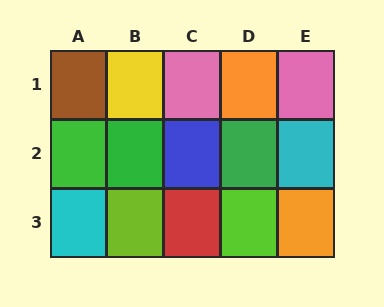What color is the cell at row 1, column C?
Pink.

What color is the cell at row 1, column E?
Pink.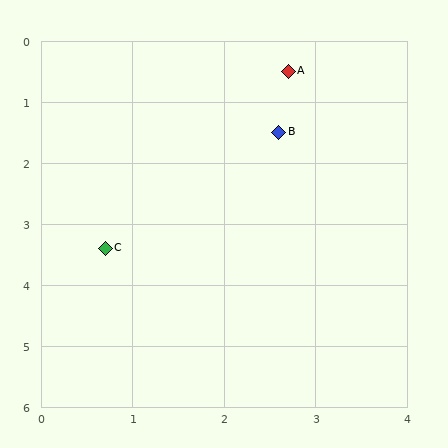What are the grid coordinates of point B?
Point B is at approximately (2.6, 1.5).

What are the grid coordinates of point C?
Point C is at approximately (0.7, 3.4).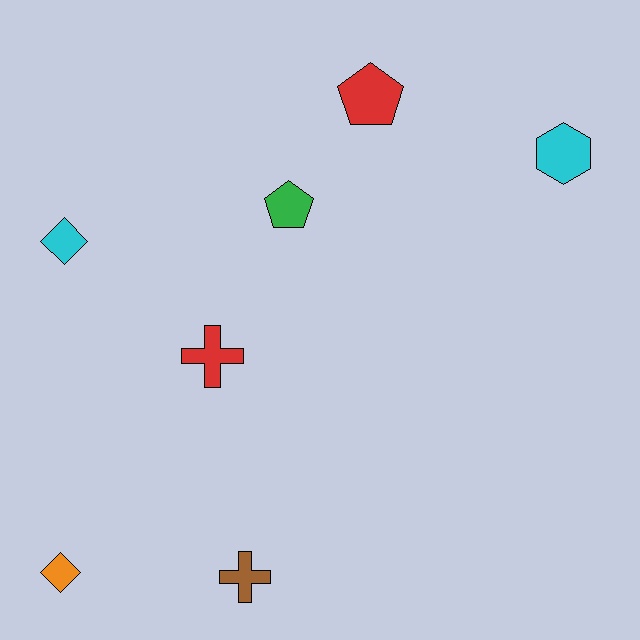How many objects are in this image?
There are 7 objects.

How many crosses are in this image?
There are 2 crosses.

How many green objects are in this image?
There is 1 green object.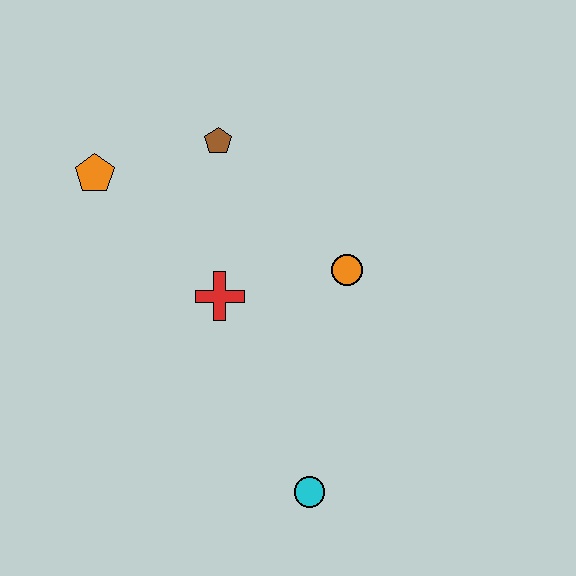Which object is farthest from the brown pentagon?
The cyan circle is farthest from the brown pentagon.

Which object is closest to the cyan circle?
The red cross is closest to the cyan circle.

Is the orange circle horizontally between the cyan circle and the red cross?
No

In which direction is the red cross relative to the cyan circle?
The red cross is above the cyan circle.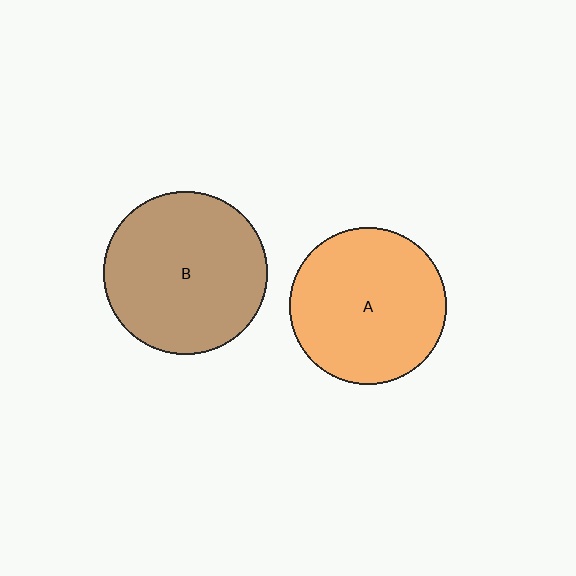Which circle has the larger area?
Circle B (brown).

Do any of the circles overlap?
No, none of the circles overlap.